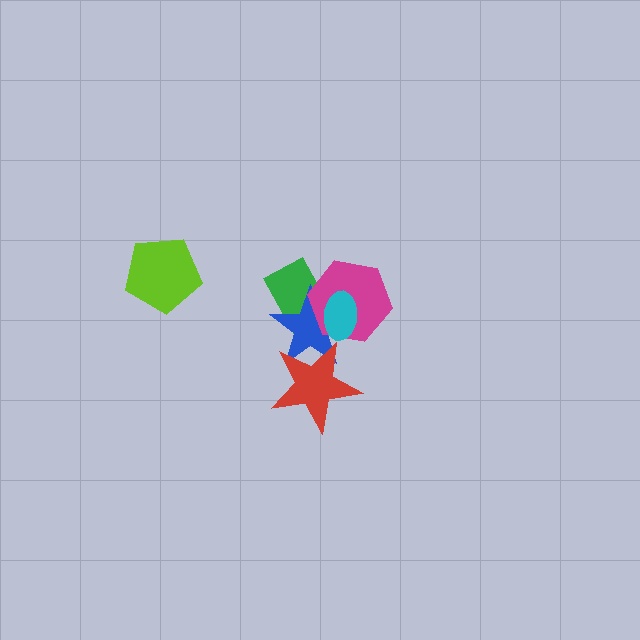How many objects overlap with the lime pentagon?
0 objects overlap with the lime pentagon.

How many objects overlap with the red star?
1 object overlaps with the red star.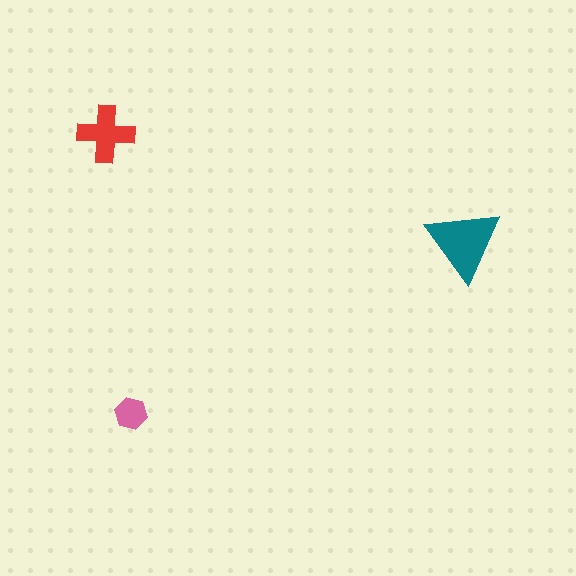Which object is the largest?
The teal triangle.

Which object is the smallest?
The pink hexagon.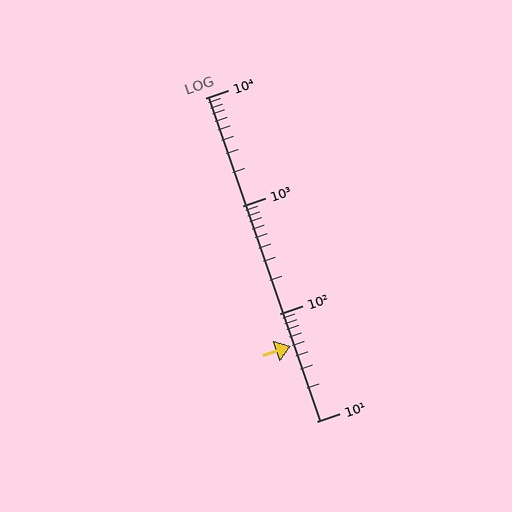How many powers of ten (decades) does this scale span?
The scale spans 3 decades, from 10 to 10000.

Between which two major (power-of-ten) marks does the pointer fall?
The pointer is between 10 and 100.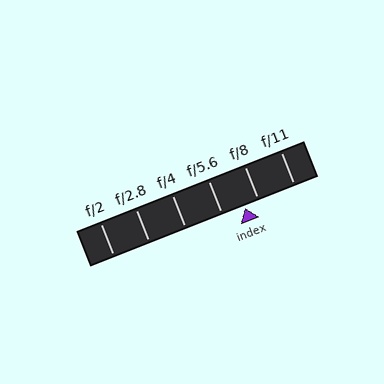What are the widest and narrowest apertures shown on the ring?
The widest aperture shown is f/2 and the narrowest is f/11.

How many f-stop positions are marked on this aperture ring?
There are 6 f-stop positions marked.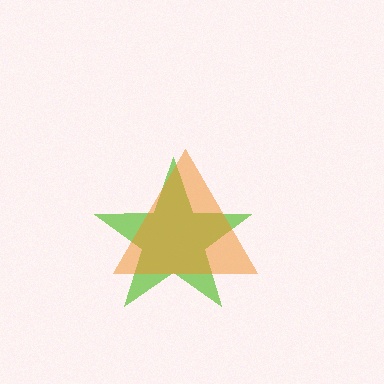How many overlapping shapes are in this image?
There are 2 overlapping shapes in the image.